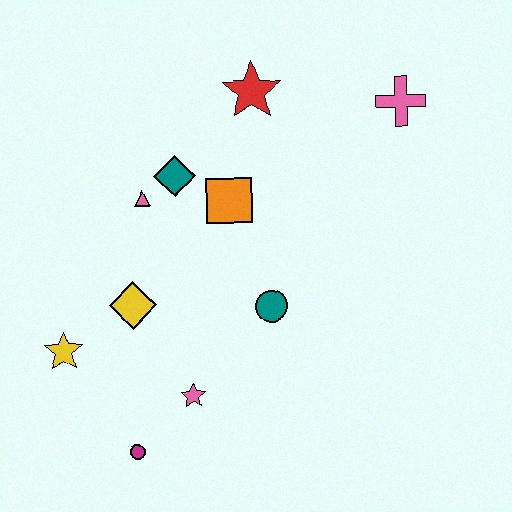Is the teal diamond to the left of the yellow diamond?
No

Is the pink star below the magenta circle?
No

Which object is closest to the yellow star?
The yellow diamond is closest to the yellow star.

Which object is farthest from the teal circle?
The pink cross is farthest from the teal circle.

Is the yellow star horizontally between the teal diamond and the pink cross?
No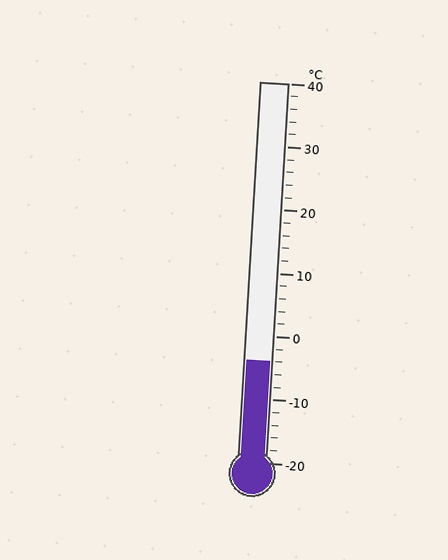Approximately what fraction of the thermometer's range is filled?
The thermometer is filled to approximately 25% of its range.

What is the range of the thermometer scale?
The thermometer scale ranges from -20°C to 40°C.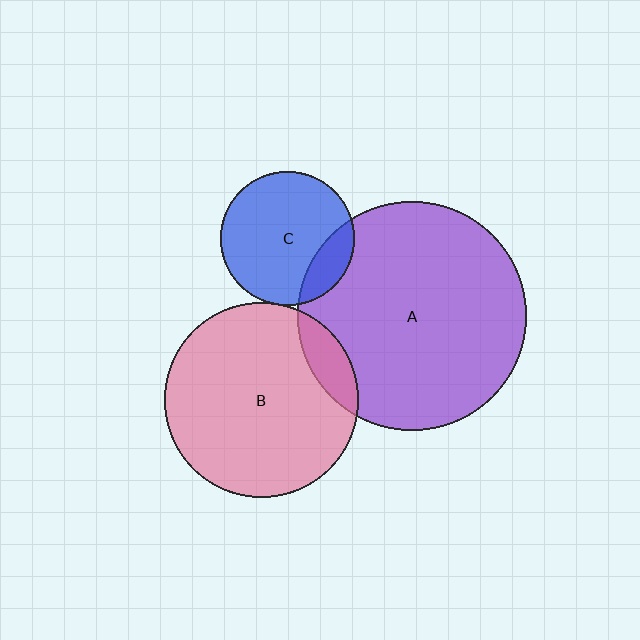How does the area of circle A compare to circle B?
Approximately 1.4 times.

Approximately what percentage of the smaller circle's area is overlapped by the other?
Approximately 10%.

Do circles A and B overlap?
Yes.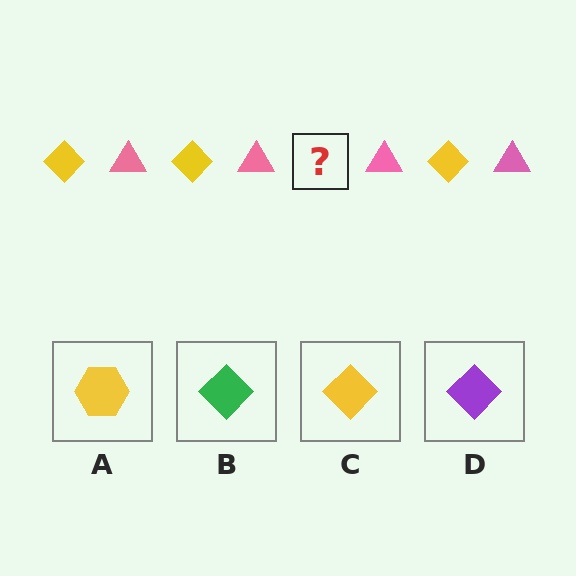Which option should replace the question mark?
Option C.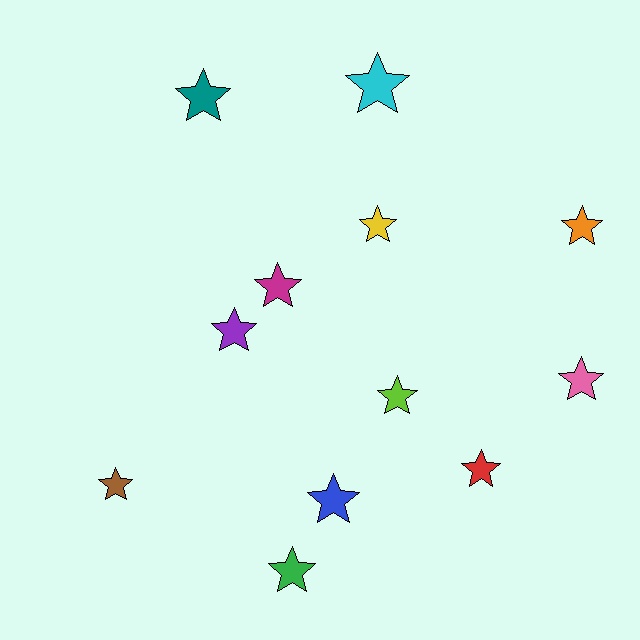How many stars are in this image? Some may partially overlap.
There are 12 stars.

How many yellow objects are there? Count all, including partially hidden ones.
There is 1 yellow object.